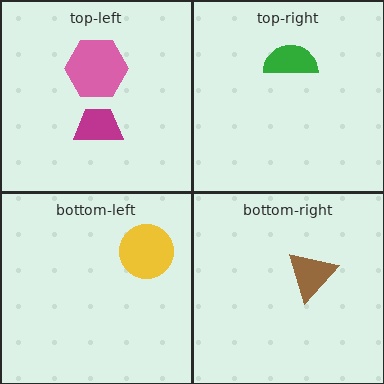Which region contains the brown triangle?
The bottom-right region.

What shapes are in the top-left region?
The pink hexagon, the magenta trapezoid.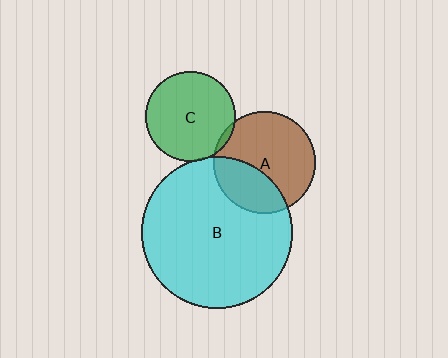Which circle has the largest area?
Circle B (cyan).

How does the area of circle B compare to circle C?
Approximately 2.8 times.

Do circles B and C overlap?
Yes.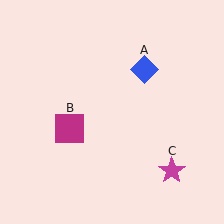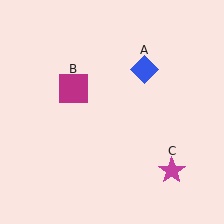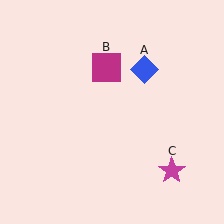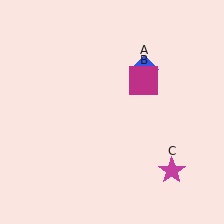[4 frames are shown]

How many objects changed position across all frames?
1 object changed position: magenta square (object B).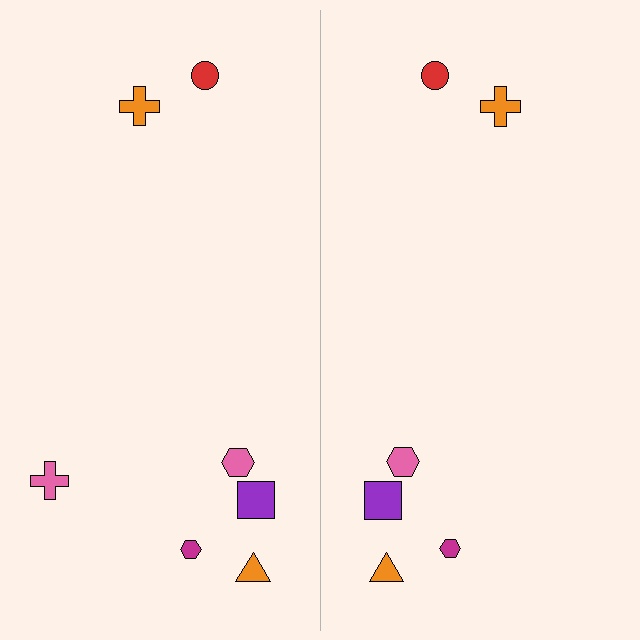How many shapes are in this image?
There are 13 shapes in this image.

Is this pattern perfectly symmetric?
No, the pattern is not perfectly symmetric. A pink cross is missing from the right side.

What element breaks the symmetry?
A pink cross is missing from the right side.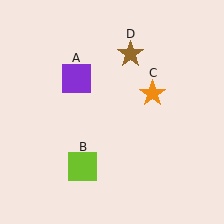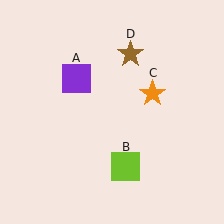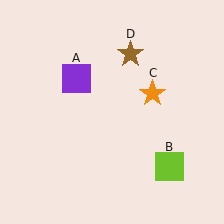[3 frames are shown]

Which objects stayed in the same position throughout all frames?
Purple square (object A) and orange star (object C) and brown star (object D) remained stationary.